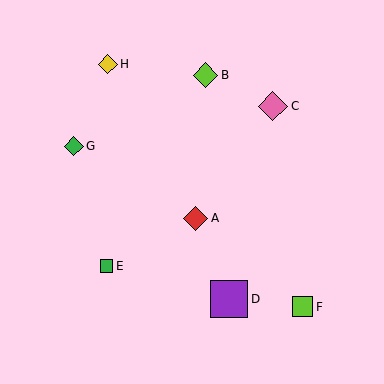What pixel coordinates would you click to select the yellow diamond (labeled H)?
Click at (108, 64) to select the yellow diamond H.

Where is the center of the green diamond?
The center of the green diamond is at (74, 146).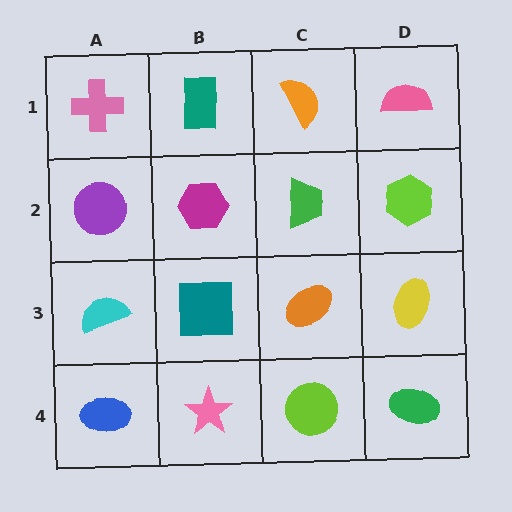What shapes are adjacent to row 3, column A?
A purple circle (row 2, column A), a blue ellipse (row 4, column A), a teal square (row 3, column B).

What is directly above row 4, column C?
An orange ellipse.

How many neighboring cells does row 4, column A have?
2.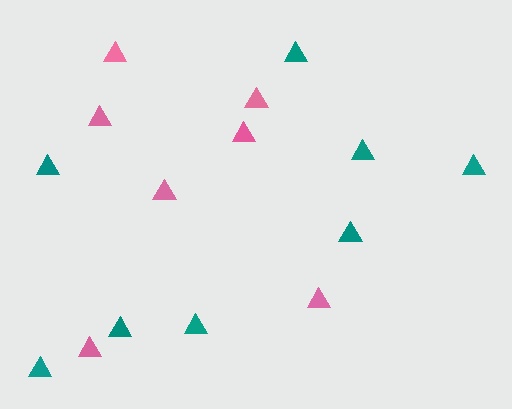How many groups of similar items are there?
There are 2 groups: one group of pink triangles (7) and one group of teal triangles (8).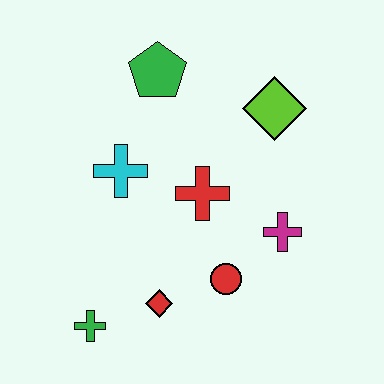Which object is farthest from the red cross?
The green cross is farthest from the red cross.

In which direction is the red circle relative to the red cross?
The red circle is below the red cross.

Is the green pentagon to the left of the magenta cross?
Yes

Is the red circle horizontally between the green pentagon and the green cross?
No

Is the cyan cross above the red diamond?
Yes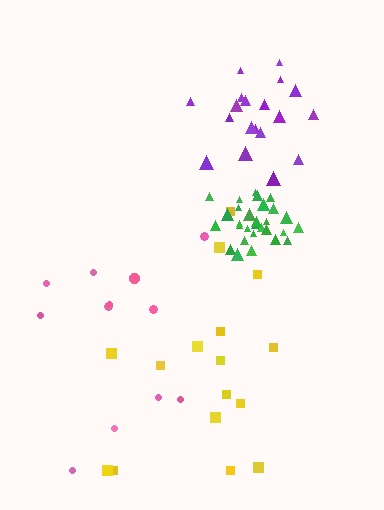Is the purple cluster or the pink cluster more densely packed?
Purple.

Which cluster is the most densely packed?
Green.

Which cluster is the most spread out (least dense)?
Pink.